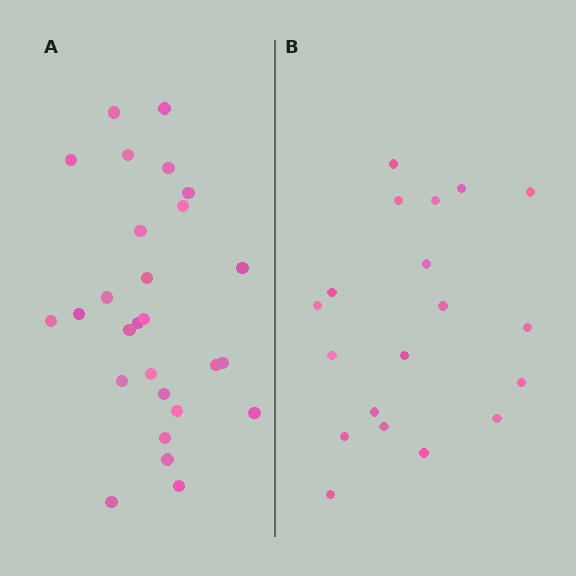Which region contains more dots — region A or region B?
Region A (the left region) has more dots.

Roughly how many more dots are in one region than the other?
Region A has roughly 8 or so more dots than region B.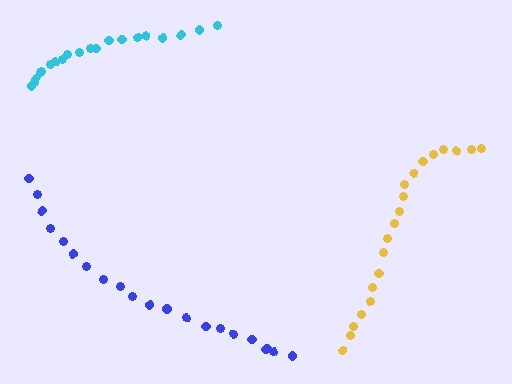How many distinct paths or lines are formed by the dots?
There are 3 distinct paths.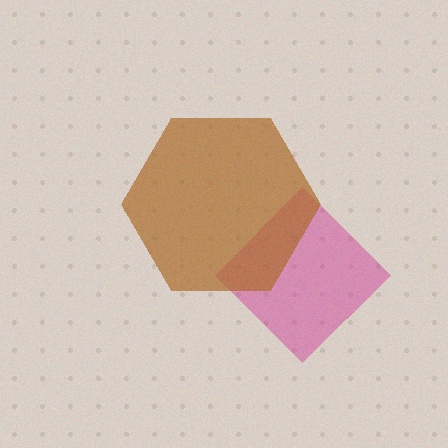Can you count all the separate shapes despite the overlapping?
Yes, there are 2 separate shapes.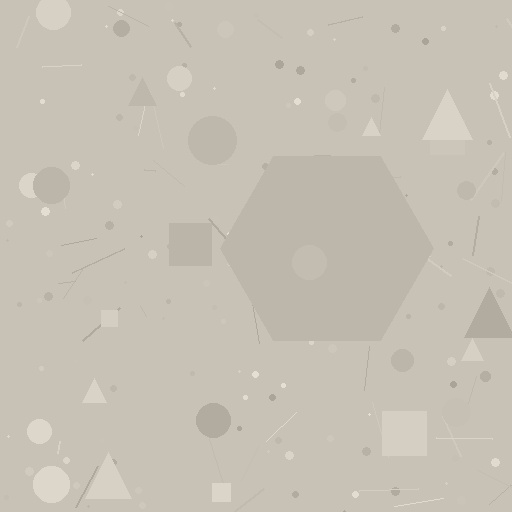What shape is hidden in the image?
A hexagon is hidden in the image.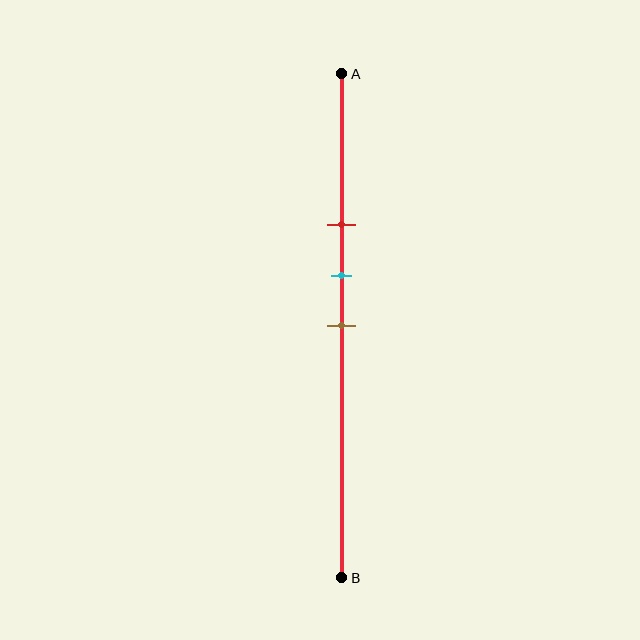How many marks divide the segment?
There are 3 marks dividing the segment.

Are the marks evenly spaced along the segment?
Yes, the marks are approximately evenly spaced.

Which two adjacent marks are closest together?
The cyan and brown marks are the closest adjacent pair.